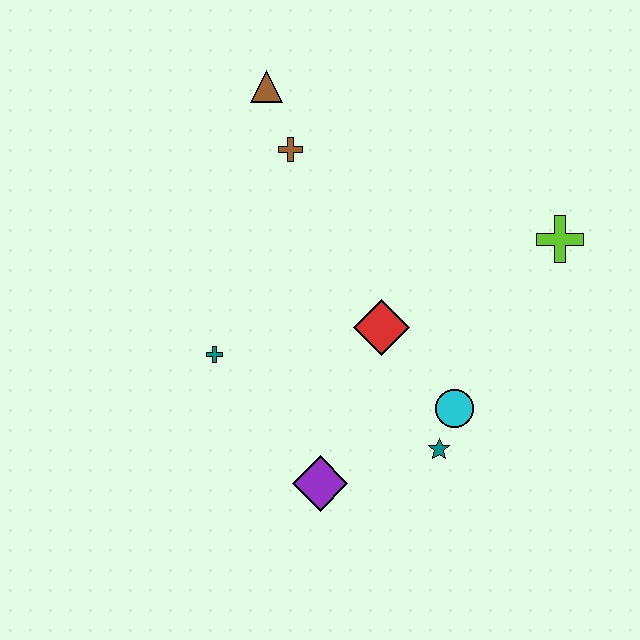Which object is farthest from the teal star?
The brown triangle is farthest from the teal star.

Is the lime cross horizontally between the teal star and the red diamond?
No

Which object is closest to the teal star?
The cyan circle is closest to the teal star.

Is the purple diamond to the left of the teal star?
Yes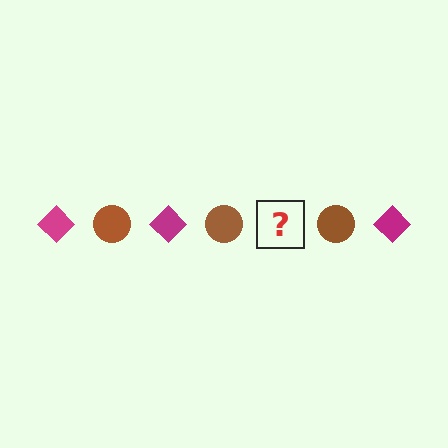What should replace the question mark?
The question mark should be replaced with a magenta diamond.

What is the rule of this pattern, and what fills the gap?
The rule is that the pattern alternates between magenta diamond and brown circle. The gap should be filled with a magenta diamond.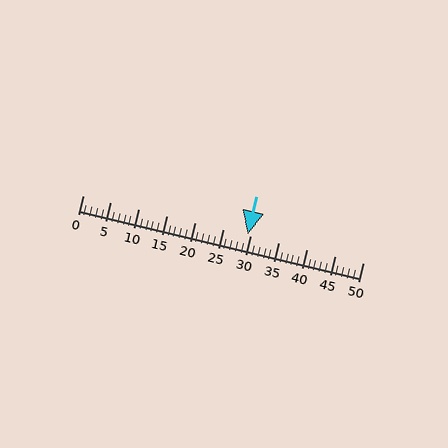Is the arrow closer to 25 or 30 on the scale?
The arrow is closer to 30.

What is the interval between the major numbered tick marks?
The major tick marks are spaced 5 units apart.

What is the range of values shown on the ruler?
The ruler shows values from 0 to 50.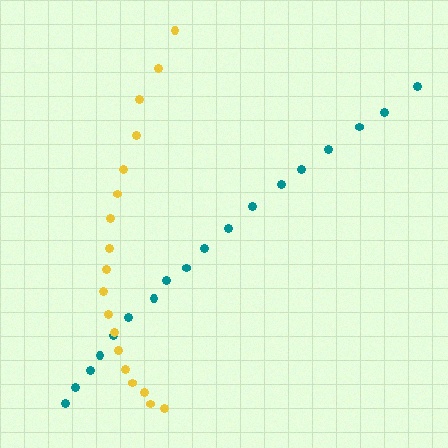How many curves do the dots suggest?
There are 2 distinct paths.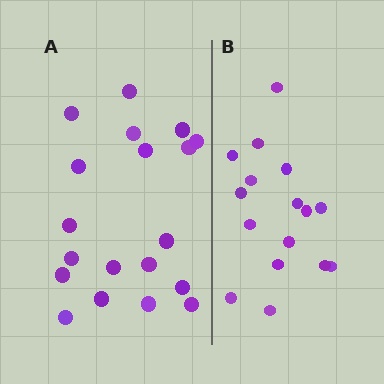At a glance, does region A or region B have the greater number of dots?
Region A (the left region) has more dots.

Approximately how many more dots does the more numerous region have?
Region A has just a few more — roughly 2 or 3 more dots than region B.